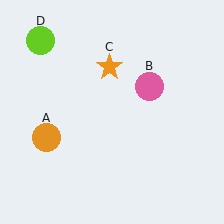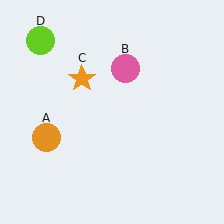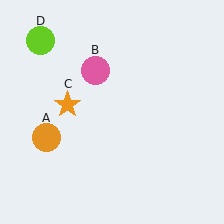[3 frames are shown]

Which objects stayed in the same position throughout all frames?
Orange circle (object A) and lime circle (object D) remained stationary.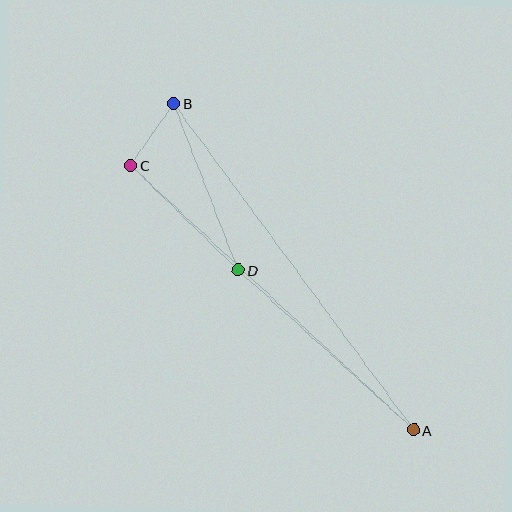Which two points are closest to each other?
Points B and C are closest to each other.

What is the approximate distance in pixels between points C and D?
The distance between C and D is approximately 150 pixels.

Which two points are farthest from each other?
Points A and B are farthest from each other.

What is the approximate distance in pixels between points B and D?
The distance between B and D is approximately 179 pixels.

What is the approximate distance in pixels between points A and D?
The distance between A and D is approximately 237 pixels.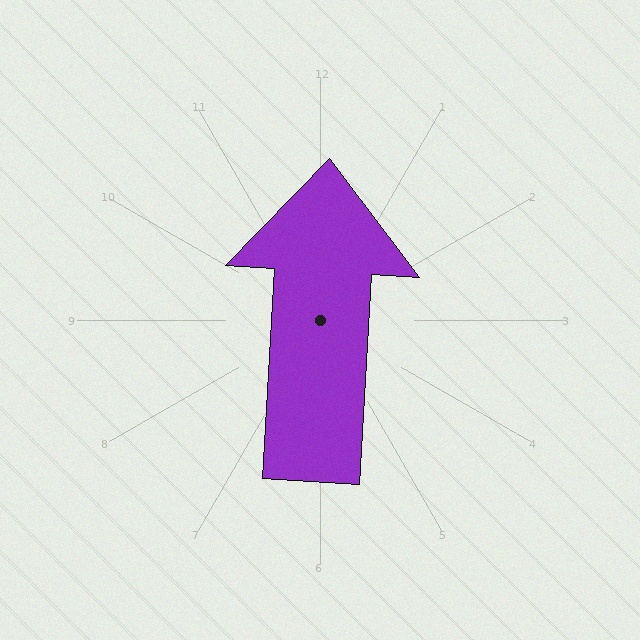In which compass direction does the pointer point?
North.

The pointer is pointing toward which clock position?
Roughly 12 o'clock.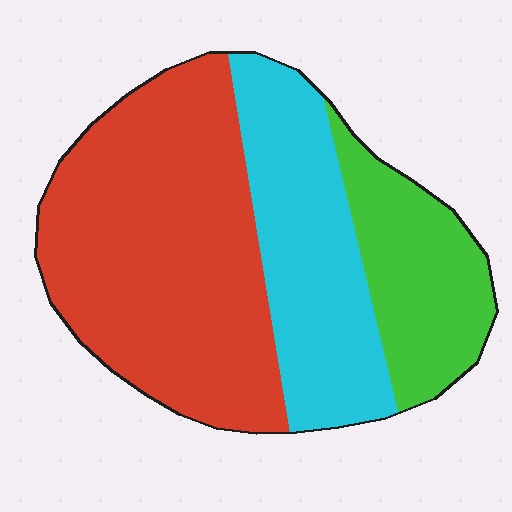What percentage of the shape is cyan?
Cyan takes up about one quarter (1/4) of the shape.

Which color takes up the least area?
Green, at roughly 20%.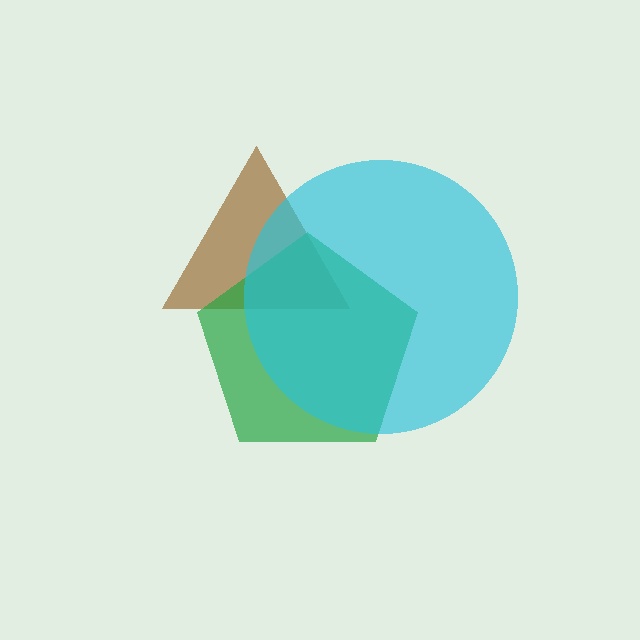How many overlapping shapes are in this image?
There are 3 overlapping shapes in the image.